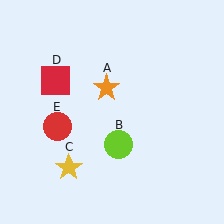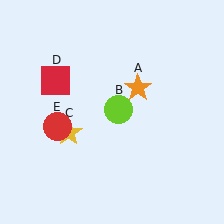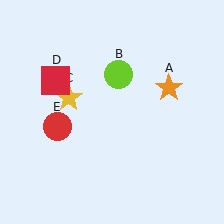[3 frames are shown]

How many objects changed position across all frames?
3 objects changed position: orange star (object A), lime circle (object B), yellow star (object C).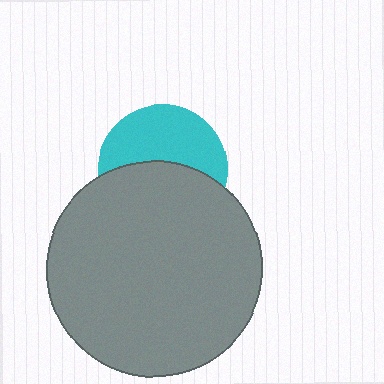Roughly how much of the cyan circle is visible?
About half of it is visible (roughly 48%).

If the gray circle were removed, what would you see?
You would see the complete cyan circle.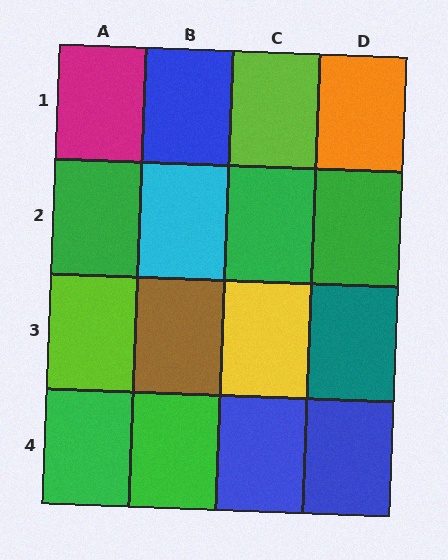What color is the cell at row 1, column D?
Orange.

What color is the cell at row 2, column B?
Cyan.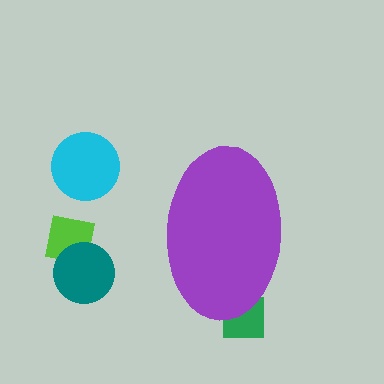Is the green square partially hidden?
Yes, the green square is partially hidden behind the purple ellipse.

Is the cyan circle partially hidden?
No, the cyan circle is fully visible.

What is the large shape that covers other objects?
A purple ellipse.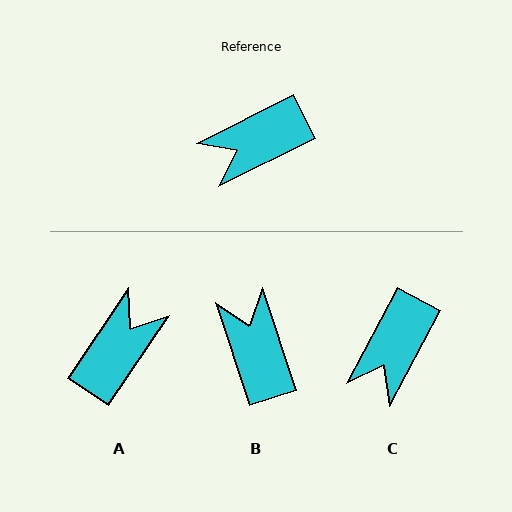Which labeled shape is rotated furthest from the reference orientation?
A, about 151 degrees away.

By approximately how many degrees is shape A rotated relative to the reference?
Approximately 151 degrees clockwise.